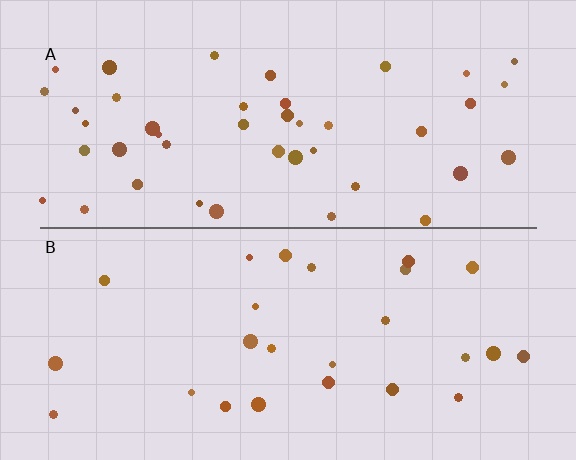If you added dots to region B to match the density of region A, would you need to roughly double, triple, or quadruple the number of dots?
Approximately double.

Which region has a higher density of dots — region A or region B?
A (the top).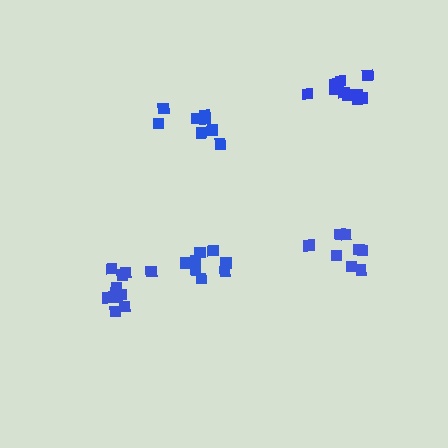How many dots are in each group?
Group 1: 8 dots, Group 2: 9 dots, Group 3: 8 dots, Group 4: 12 dots, Group 5: 11 dots (48 total).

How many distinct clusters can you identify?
There are 5 distinct clusters.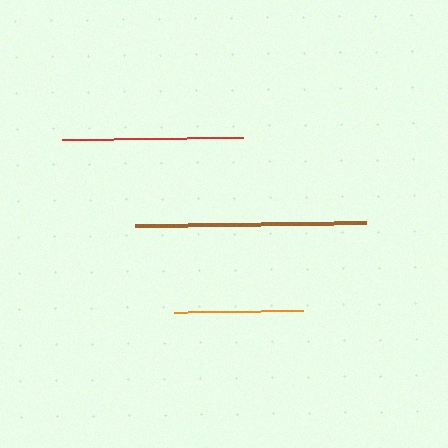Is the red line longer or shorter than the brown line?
The brown line is longer than the red line.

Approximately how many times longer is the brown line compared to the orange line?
The brown line is approximately 1.8 times the length of the orange line.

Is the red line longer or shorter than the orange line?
The red line is longer than the orange line.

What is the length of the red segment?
The red segment is approximately 181 pixels long.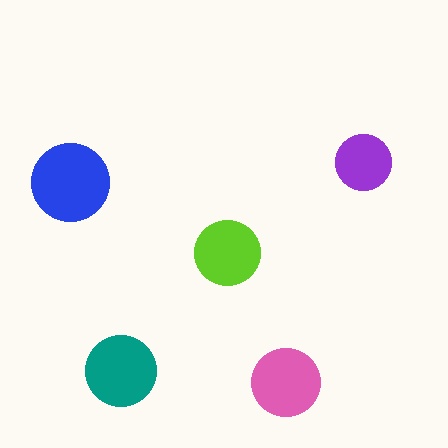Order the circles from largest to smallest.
the blue one, the teal one, the pink one, the lime one, the purple one.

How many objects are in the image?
There are 5 objects in the image.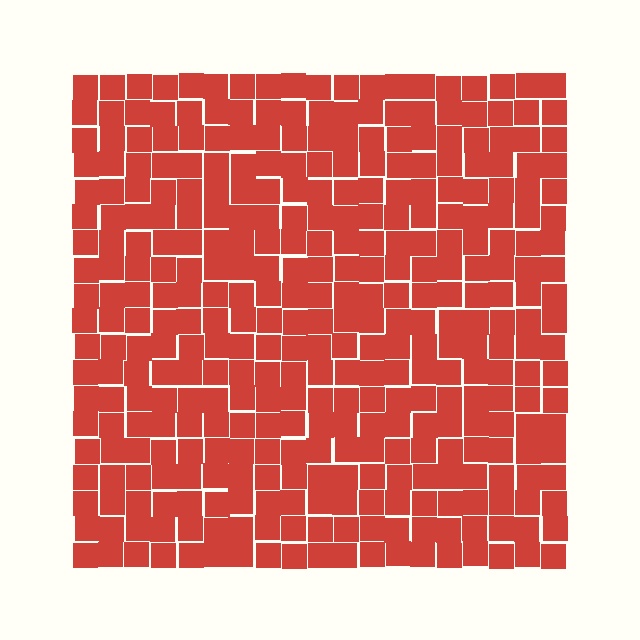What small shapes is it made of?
It is made of small squares.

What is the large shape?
The large shape is a square.